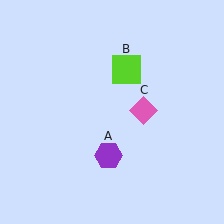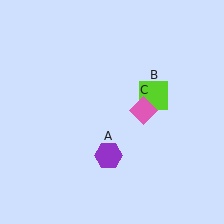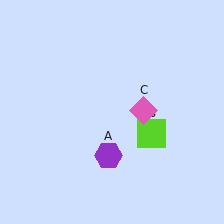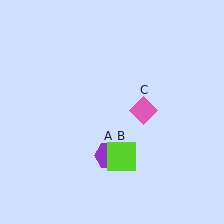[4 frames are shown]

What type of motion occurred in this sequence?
The lime square (object B) rotated clockwise around the center of the scene.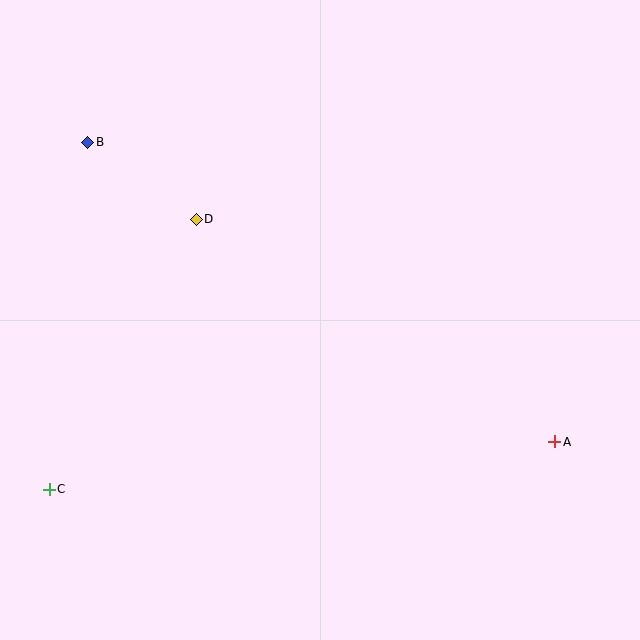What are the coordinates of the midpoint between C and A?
The midpoint between C and A is at (302, 466).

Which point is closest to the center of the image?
Point D at (196, 219) is closest to the center.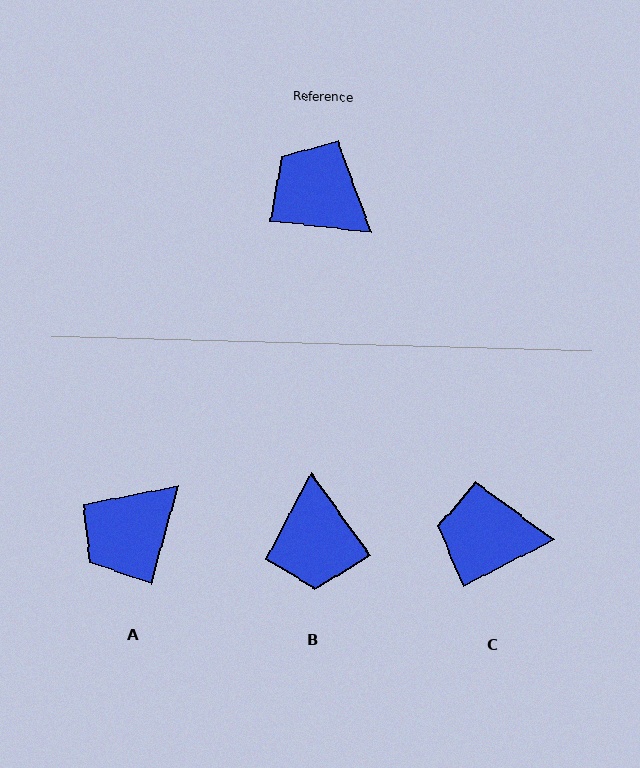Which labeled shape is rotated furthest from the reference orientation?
B, about 132 degrees away.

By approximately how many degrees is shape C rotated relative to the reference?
Approximately 34 degrees counter-clockwise.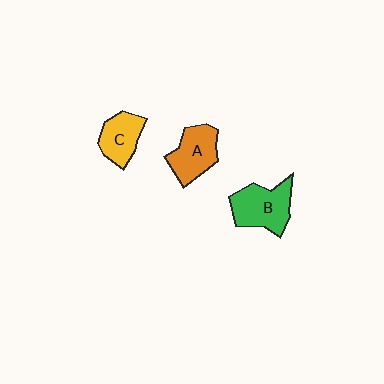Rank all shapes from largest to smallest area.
From largest to smallest: B (green), A (orange), C (yellow).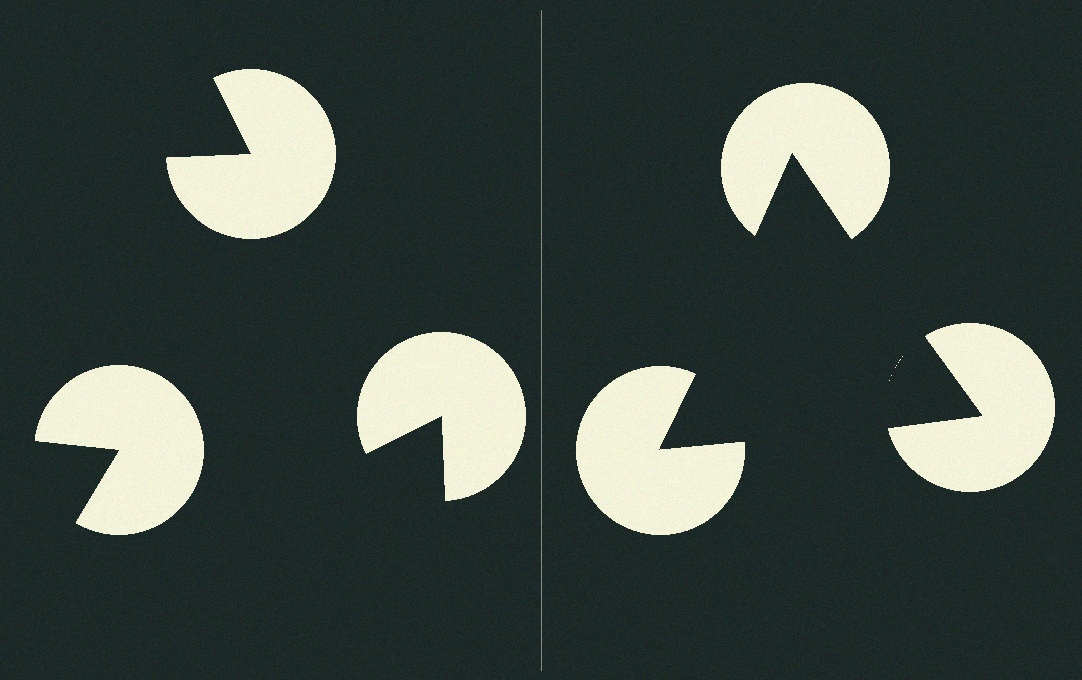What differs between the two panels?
The pac-man discs are positioned identically on both sides; only the wedge orientations differ. On the right they align to a triangle; on the left they are misaligned.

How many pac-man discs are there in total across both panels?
6 — 3 on each side.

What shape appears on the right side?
An illusory triangle.